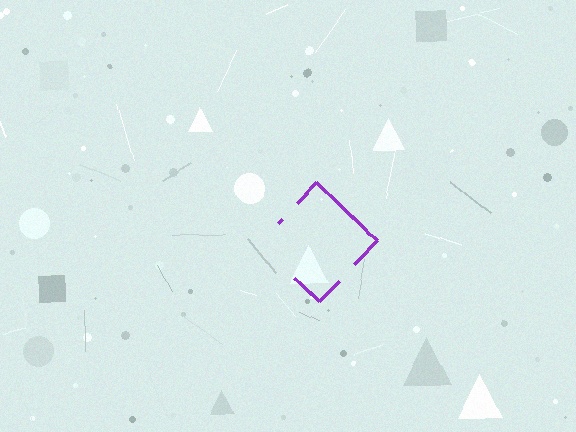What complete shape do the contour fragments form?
The contour fragments form a diamond.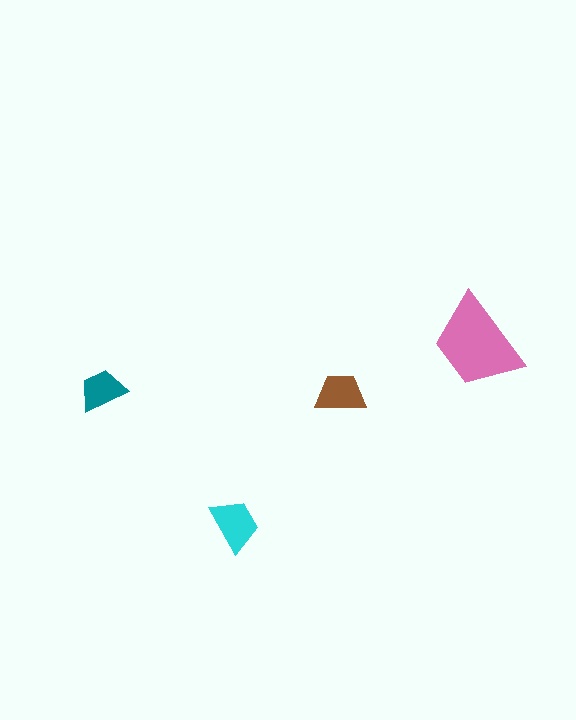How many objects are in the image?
There are 4 objects in the image.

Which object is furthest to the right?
The pink trapezoid is rightmost.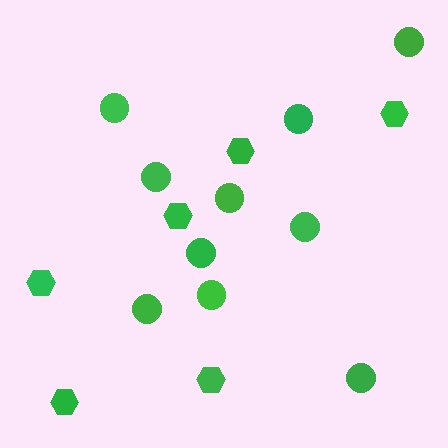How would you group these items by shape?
There are 2 groups: one group of circles (10) and one group of hexagons (6).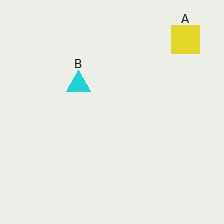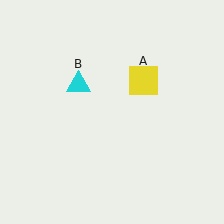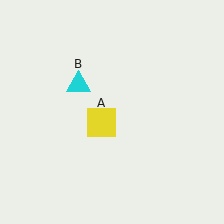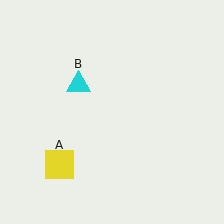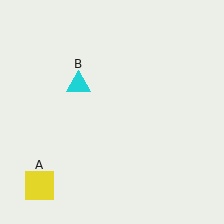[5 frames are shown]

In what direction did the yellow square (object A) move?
The yellow square (object A) moved down and to the left.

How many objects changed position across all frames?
1 object changed position: yellow square (object A).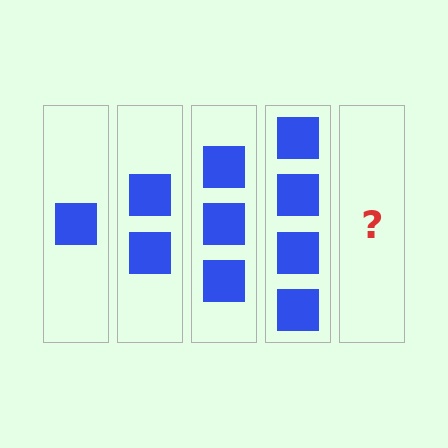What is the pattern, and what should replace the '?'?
The pattern is that each step adds one more square. The '?' should be 5 squares.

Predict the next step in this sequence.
The next step is 5 squares.